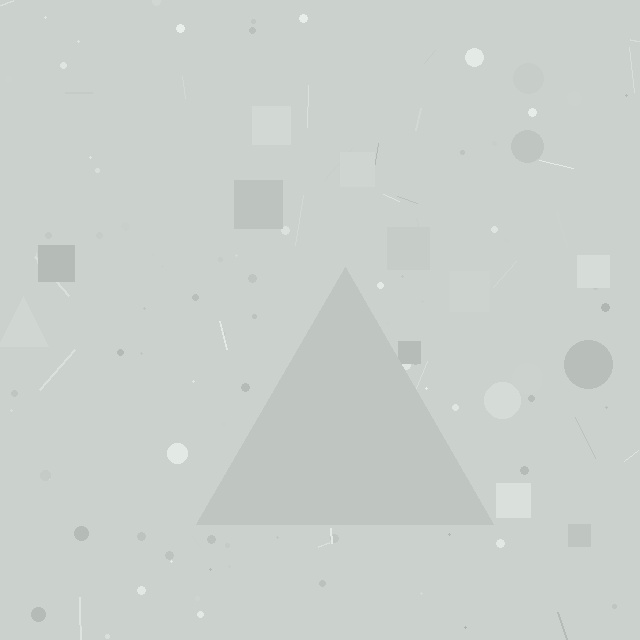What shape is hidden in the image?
A triangle is hidden in the image.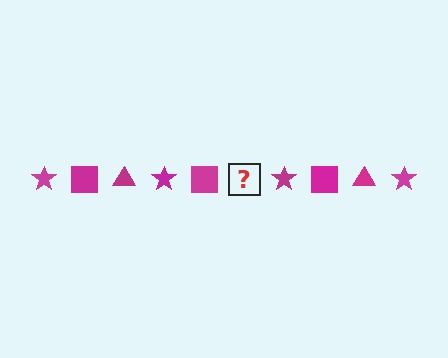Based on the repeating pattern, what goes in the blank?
The blank should be a magenta triangle.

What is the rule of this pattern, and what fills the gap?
The rule is that the pattern cycles through star, square, triangle shapes in magenta. The gap should be filled with a magenta triangle.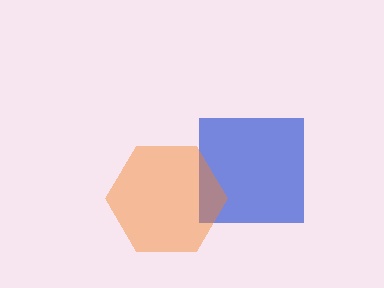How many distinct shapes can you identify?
There are 2 distinct shapes: a blue square, an orange hexagon.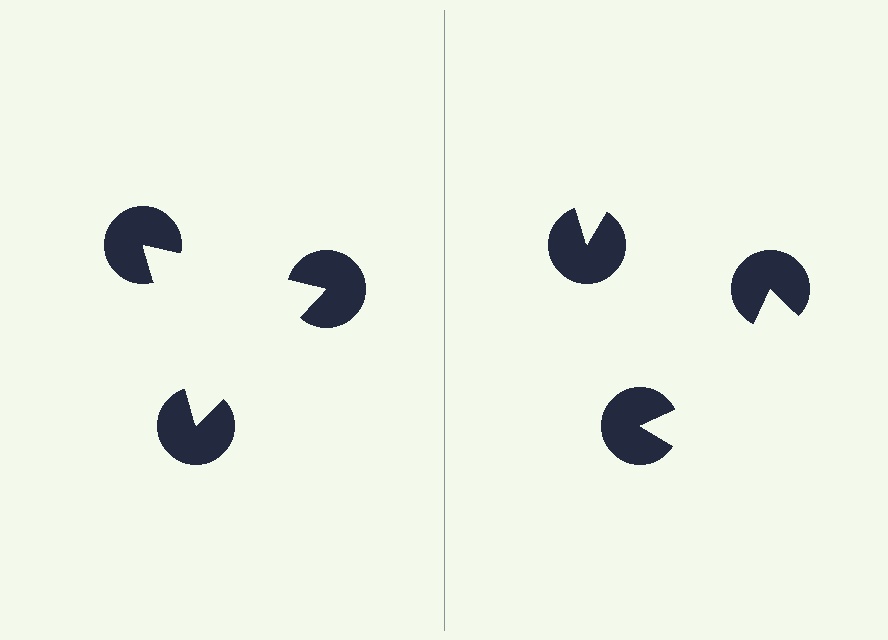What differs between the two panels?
The pac-man discs are positioned identically on both sides; only the wedge orientations differ. On the left they align to a triangle; on the right they are misaligned.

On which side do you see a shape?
An illusory triangle appears on the left side. On the right side the wedge cuts are rotated, so no coherent shape forms.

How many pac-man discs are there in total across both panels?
6 — 3 on each side.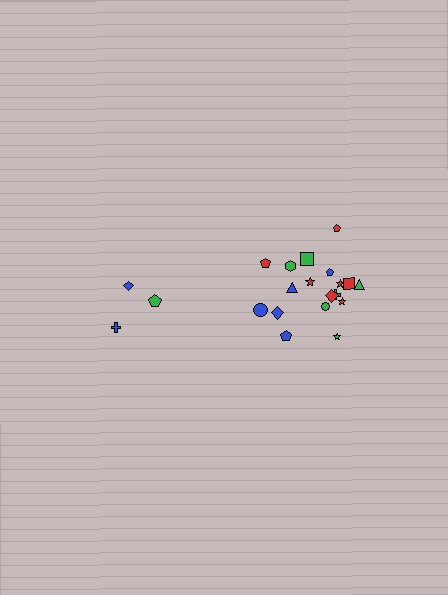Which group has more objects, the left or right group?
The right group.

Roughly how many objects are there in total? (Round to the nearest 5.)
Roughly 20 objects in total.